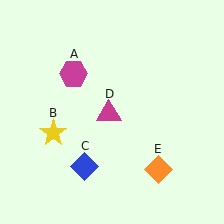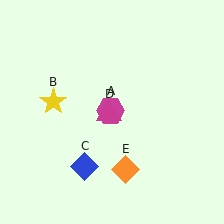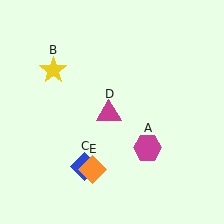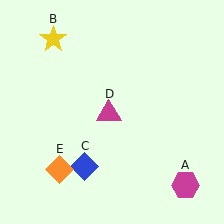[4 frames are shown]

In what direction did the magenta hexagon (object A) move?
The magenta hexagon (object A) moved down and to the right.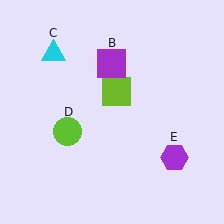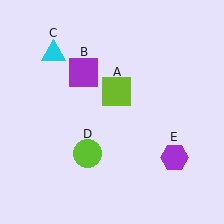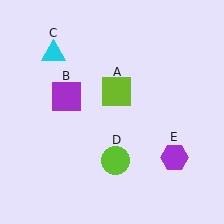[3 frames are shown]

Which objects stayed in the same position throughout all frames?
Lime square (object A) and cyan triangle (object C) and purple hexagon (object E) remained stationary.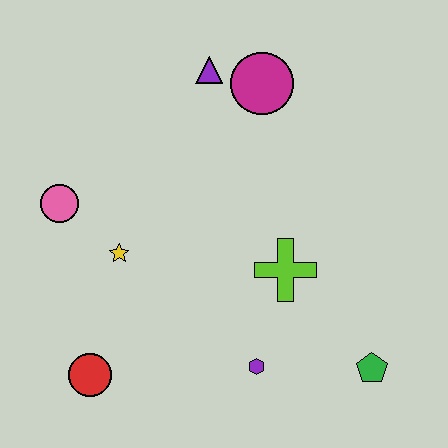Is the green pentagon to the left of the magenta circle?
No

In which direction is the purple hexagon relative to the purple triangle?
The purple hexagon is below the purple triangle.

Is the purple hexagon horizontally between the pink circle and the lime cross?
Yes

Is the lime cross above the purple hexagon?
Yes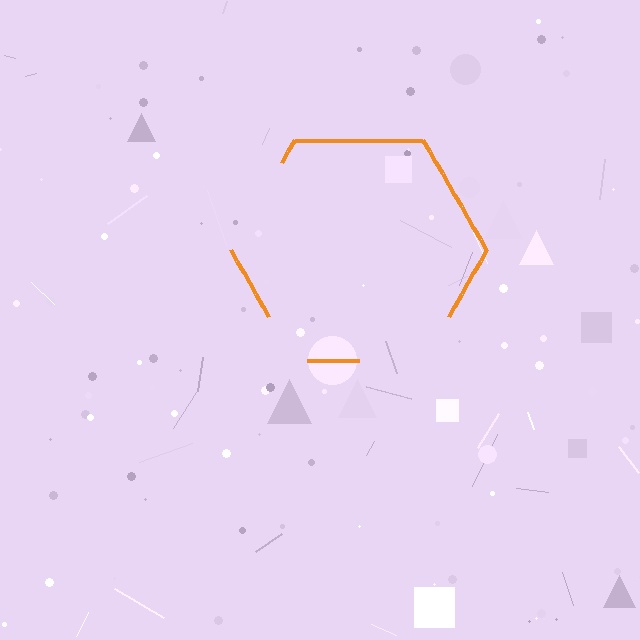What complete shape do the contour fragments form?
The contour fragments form a hexagon.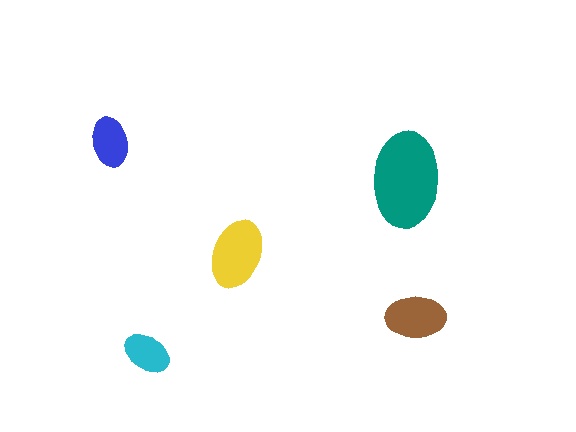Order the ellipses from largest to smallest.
the teal one, the yellow one, the brown one, the blue one, the cyan one.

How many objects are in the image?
There are 5 objects in the image.